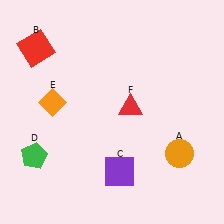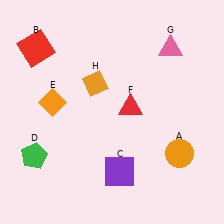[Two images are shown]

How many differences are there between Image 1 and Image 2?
There are 2 differences between the two images.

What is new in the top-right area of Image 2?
A pink triangle (G) was added in the top-right area of Image 2.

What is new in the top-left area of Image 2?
An orange diamond (H) was added in the top-left area of Image 2.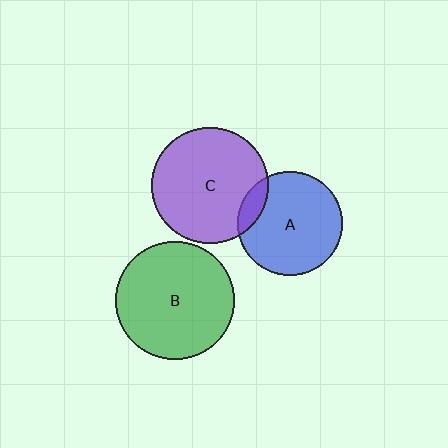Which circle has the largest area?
Circle B (green).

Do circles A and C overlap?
Yes.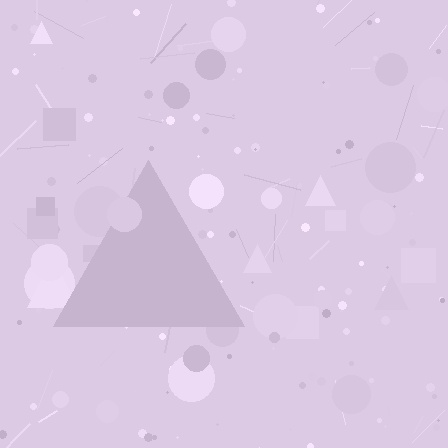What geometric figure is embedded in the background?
A triangle is embedded in the background.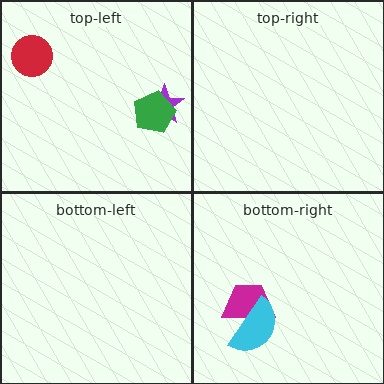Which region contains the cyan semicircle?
The bottom-right region.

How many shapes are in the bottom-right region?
2.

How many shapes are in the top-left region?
3.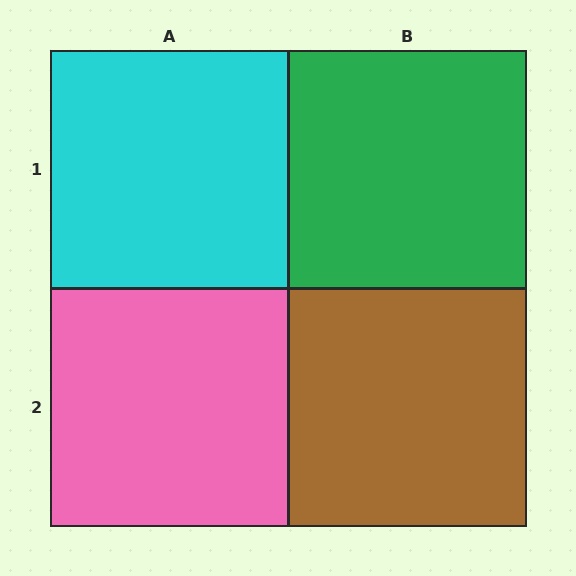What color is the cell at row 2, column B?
Brown.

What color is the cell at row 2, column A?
Pink.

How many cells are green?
1 cell is green.